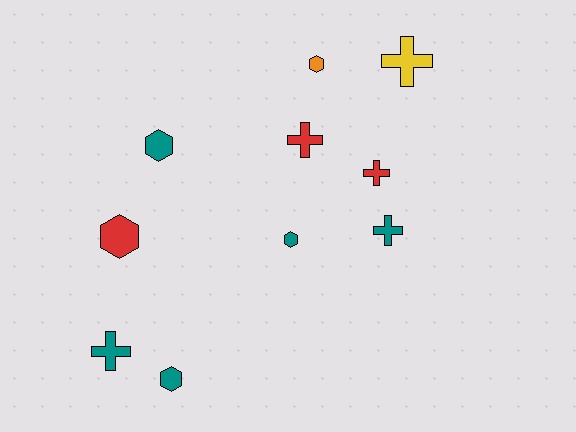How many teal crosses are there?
There are 2 teal crosses.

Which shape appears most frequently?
Cross, with 5 objects.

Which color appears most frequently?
Teal, with 5 objects.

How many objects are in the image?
There are 10 objects.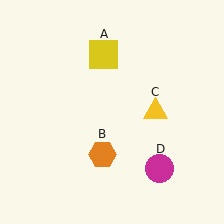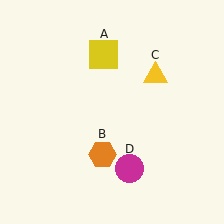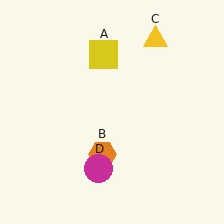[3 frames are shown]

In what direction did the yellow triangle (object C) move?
The yellow triangle (object C) moved up.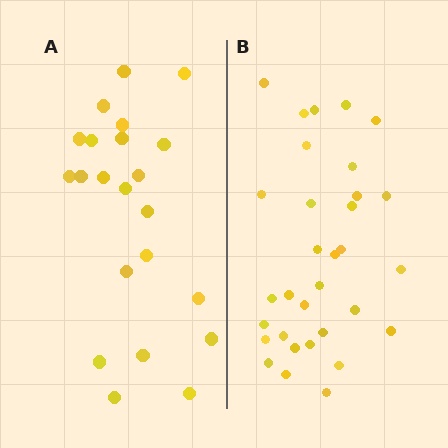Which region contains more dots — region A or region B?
Region B (the right region) has more dots.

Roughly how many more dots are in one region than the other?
Region B has roughly 10 or so more dots than region A.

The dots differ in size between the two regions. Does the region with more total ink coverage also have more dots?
No. Region A has more total ink coverage because its dots are larger, but region B actually contains more individual dots. Total area can be misleading — the number of items is what matters here.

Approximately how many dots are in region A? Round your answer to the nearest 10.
About 20 dots. (The exact count is 22, which rounds to 20.)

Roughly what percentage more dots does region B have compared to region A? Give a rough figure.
About 45% more.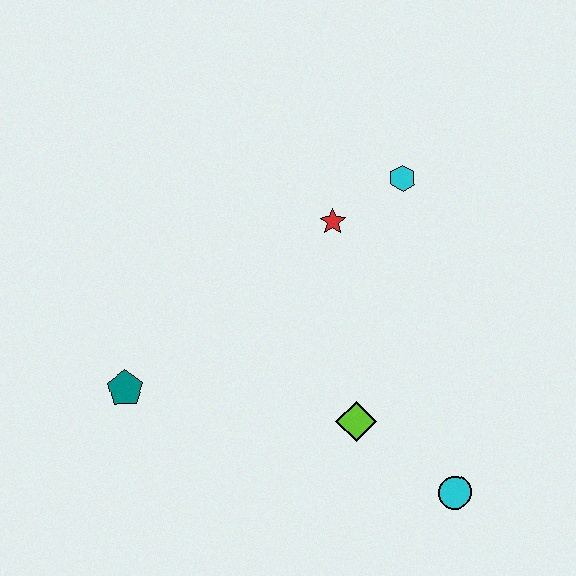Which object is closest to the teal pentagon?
The lime diamond is closest to the teal pentagon.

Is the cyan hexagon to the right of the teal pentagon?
Yes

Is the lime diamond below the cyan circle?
No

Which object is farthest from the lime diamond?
The cyan hexagon is farthest from the lime diamond.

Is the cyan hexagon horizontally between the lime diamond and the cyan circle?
Yes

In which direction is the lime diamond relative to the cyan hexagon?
The lime diamond is below the cyan hexagon.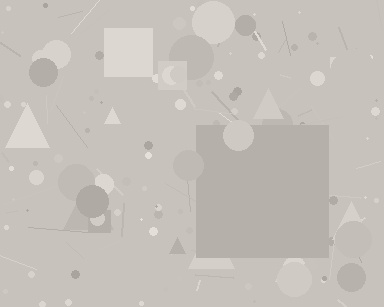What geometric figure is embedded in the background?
A square is embedded in the background.